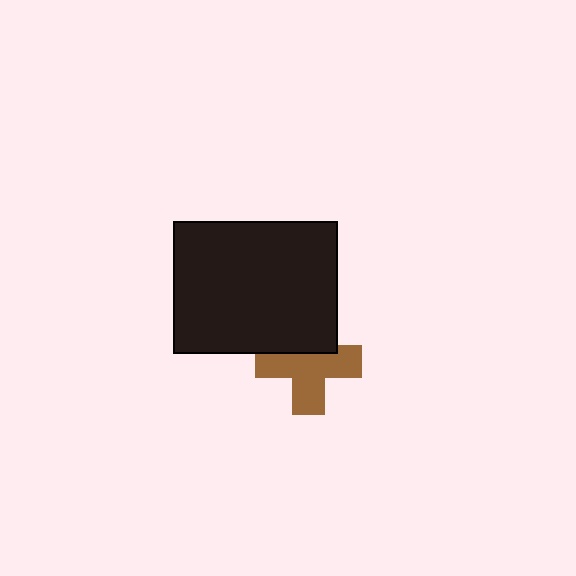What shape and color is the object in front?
The object in front is a black rectangle.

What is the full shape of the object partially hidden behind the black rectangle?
The partially hidden object is a brown cross.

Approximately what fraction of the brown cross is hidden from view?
Roughly 33% of the brown cross is hidden behind the black rectangle.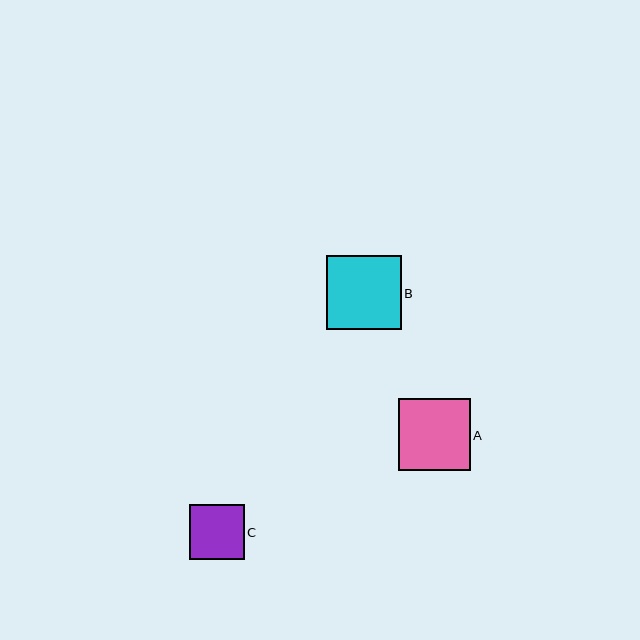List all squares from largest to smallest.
From largest to smallest: B, A, C.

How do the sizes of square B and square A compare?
Square B and square A are approximately the same size.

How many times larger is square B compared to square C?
Square B is approximately 1.4 times the size of square C.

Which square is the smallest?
Square C is the smallest with a size of approximately 55 pixels.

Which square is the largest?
Square B is the largest with a size of approximately 74 pixels.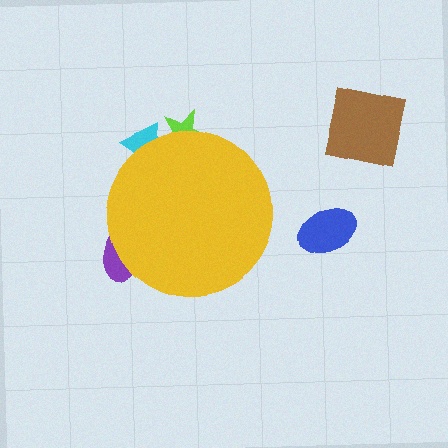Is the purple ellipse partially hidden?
Yes, the purple ellipse is partially hidden behind the yellow circle.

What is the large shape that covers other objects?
A yellow circle.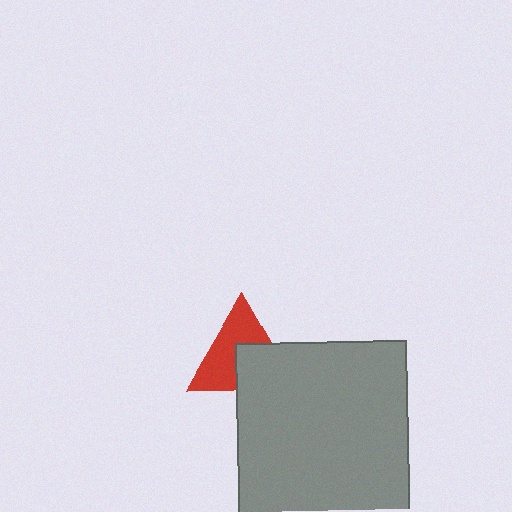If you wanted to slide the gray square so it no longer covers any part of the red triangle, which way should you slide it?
Slide it down — that is the most direct way to separate the two shapes.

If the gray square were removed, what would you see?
You would see the complete red triangle.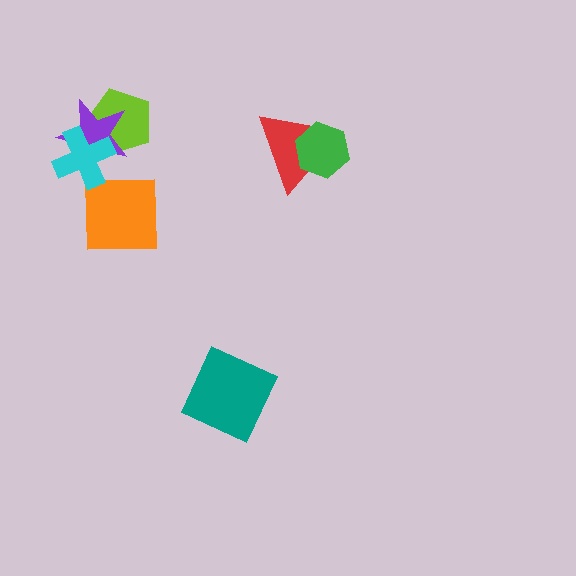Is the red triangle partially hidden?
Yes, it is partially covered by another shape.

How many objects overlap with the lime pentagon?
2 objects overlap with the lime pentagon.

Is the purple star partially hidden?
Yes, it is partially covered by another shape.